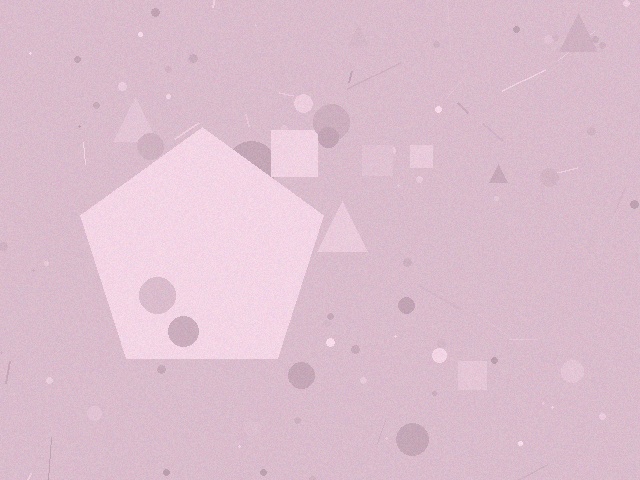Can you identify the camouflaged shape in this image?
The camouflaged shape is a pentagon.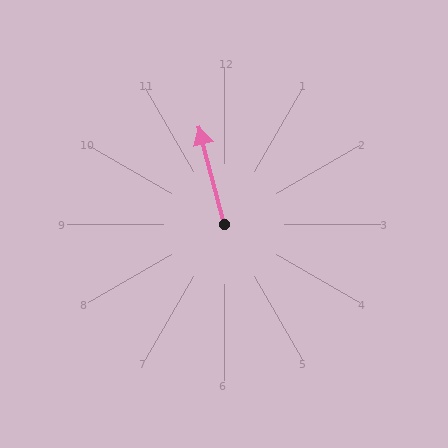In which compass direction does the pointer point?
North.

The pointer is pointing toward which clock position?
Roughly 12 o'clock.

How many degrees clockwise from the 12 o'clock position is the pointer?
Approximately 345 degrees.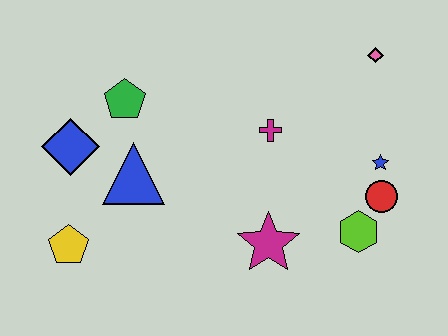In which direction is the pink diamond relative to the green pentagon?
The pink diamond is to the right of the green pentagon.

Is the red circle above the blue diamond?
No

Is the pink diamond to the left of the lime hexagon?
No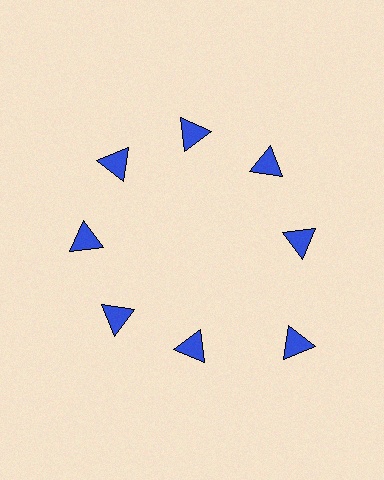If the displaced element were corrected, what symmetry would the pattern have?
It would have 8-fold rotational symmetry — the pattern would map onto itself every 45 degrees.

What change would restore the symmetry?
The symmetry would be restored by moving it inward, back onto the ring so that all 8 triangles sit at equal angles and equal distance from the center.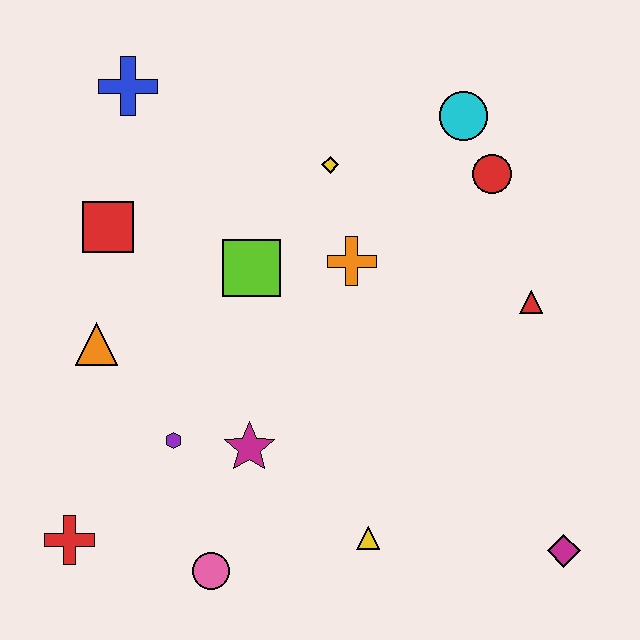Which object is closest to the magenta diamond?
The yellow triangle is closest to the magenta diamond.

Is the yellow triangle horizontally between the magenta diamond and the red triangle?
No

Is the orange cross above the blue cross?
No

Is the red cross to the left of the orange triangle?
Yes